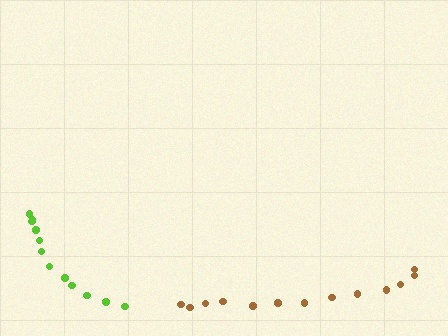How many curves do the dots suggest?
There are 2 distinct paths.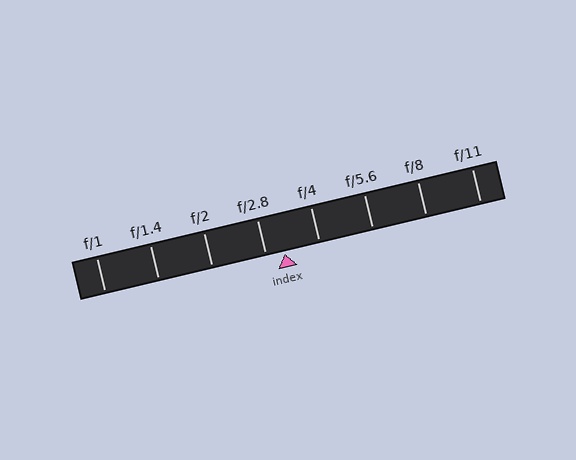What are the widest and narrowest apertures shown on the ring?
The widest aperture shown is f/1 and the narrowest is f/11.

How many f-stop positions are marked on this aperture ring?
There are 8 f-stop positions marked.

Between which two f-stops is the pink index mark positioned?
The index mark is between f/2.8 and f/4.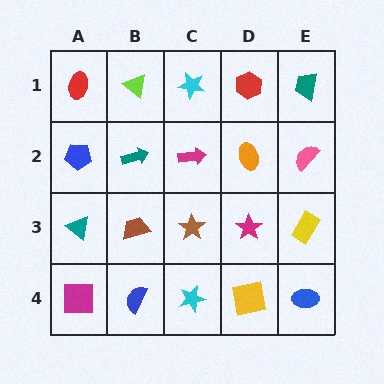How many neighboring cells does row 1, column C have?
3.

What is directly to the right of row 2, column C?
An orange ellipse.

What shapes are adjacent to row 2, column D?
A red hexagon (row 1, column D), a magenta star (row 3, column D), a magenta arrow (row 2, column C), a pink semicircle (row 2, column E).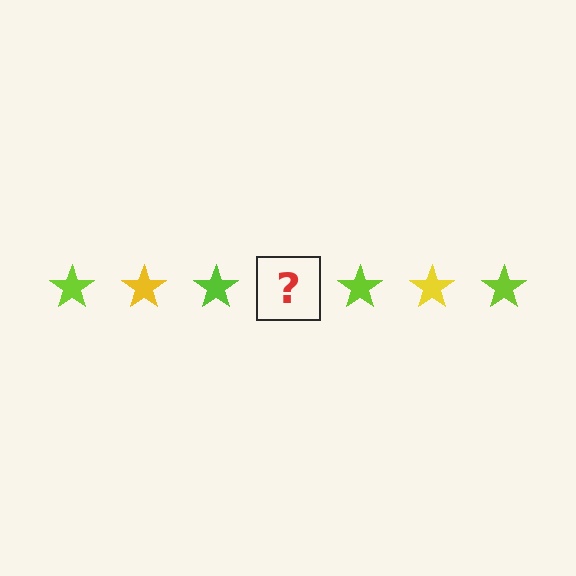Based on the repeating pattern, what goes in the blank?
The blank should be a yellow star.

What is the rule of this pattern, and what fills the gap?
The rule is that the pattern cycles through lime, yellow stars. The gap should be filled with a yellow star.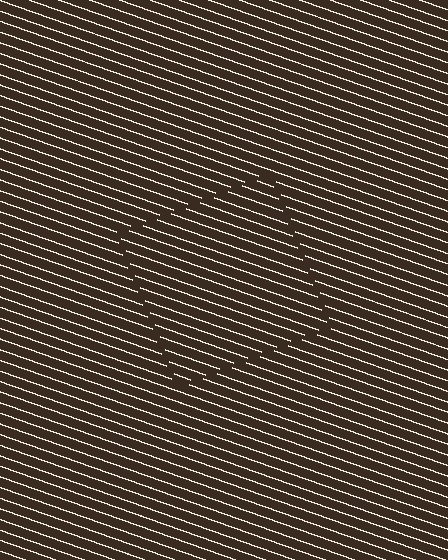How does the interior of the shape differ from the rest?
The interior of the shape contains the same grating, shifted by half a period — the contour is defined by the phase discontinuity where line-ends from the inner and outer gratings abut.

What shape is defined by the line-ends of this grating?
An illusory square. The interior of the shape contains the same grating, shifted by half a period — the contour is defined by the phase discontinuity where line-ends from the inner and outer gratings abut.